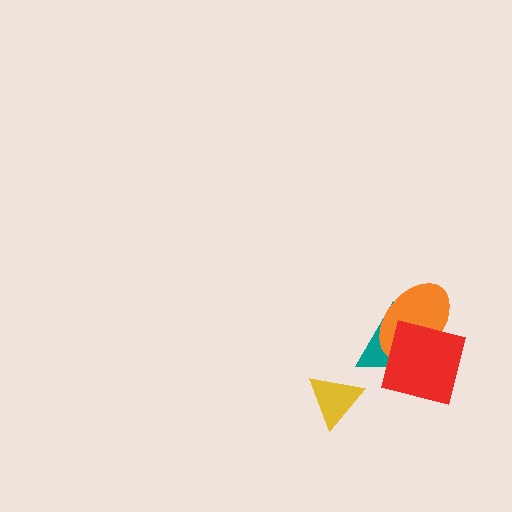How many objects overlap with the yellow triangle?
0 objects overlap with the yellow triangle.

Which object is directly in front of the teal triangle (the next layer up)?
The orange ellipse is directly in front of the teal triangle.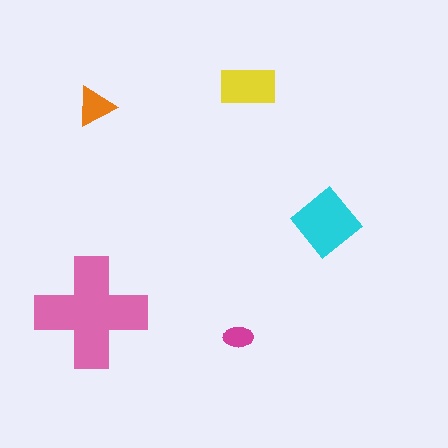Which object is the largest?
The pink cross.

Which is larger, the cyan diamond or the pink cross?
The pink cross.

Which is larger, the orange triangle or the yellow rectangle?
The yellow rectangle.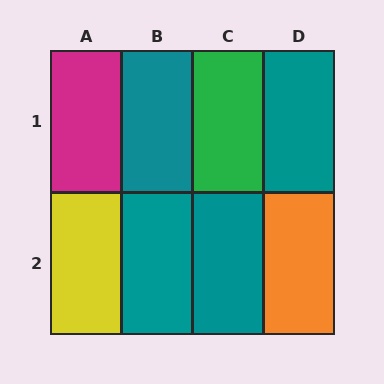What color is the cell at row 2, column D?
Orange.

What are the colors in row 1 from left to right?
Magenta, teal, green, teal.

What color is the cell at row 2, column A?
Yellow.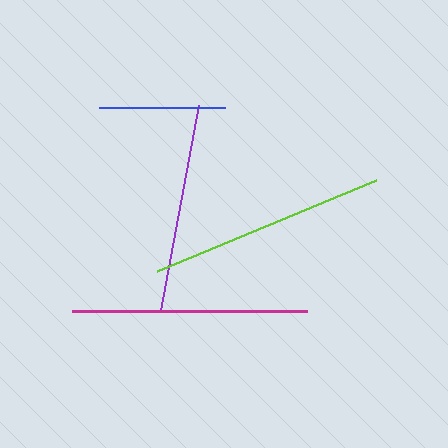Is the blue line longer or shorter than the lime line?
The lime line is longer than the blue line.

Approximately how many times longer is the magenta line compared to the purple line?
The magenta line is approximately 1.1 times the length of the purple line.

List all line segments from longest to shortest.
From longest to shortest: lime, magenta, purple, blue.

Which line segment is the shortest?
The blue line is the shortest at approximately 126 pixels.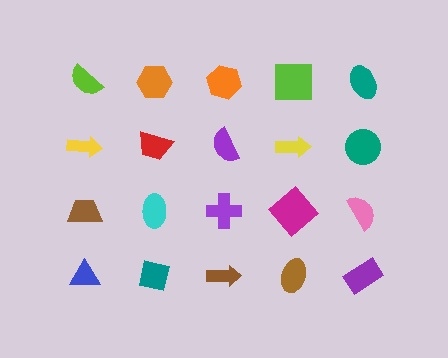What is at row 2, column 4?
A yellow arrow.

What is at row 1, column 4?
A lime square.